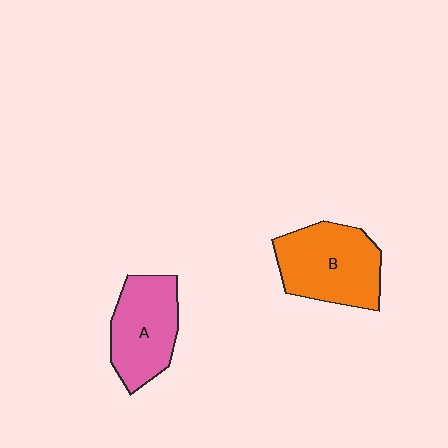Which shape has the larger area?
Shape B (orange).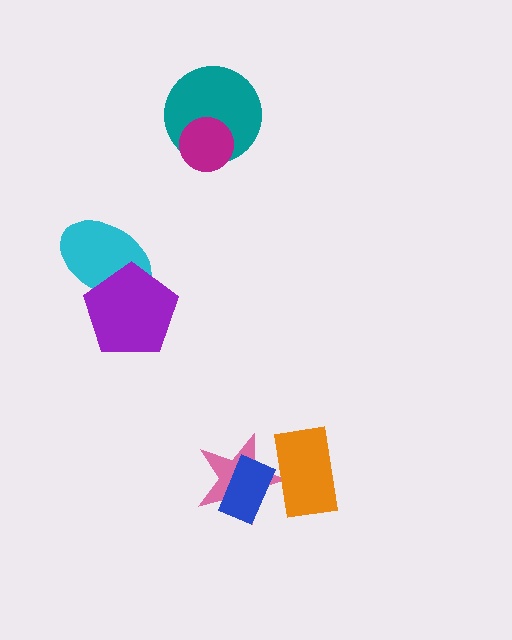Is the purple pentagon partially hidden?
No, no other shape covers it.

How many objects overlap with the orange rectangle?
2 objects overlap with the orange rectangle.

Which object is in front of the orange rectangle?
The blue rectangle is in front of the orange rectangle.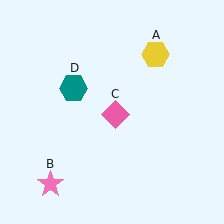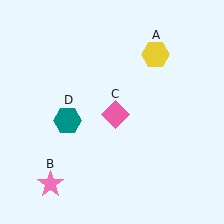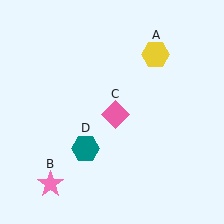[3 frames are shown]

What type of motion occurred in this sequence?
The teal hexagon (object D) rotated counterclockwise around the center of the scene.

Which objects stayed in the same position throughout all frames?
Yellow hexagon (object A) and pink star (object B) and pink diamond (object C) remained stationary.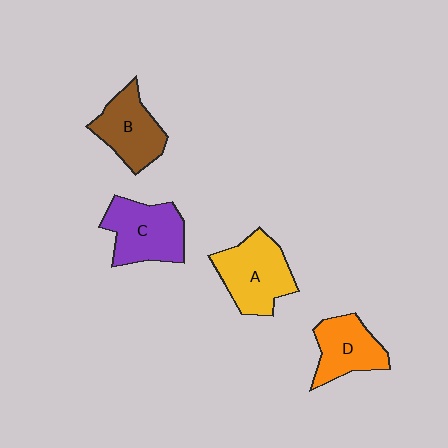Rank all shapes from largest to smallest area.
From largest to smallest: A (yellow), C (purple), B (brown), D (orange).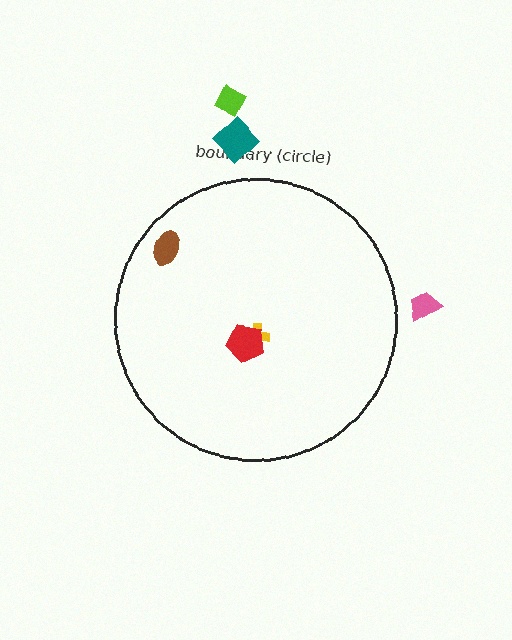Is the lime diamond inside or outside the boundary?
Outside.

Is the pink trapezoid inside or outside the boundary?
Outside.